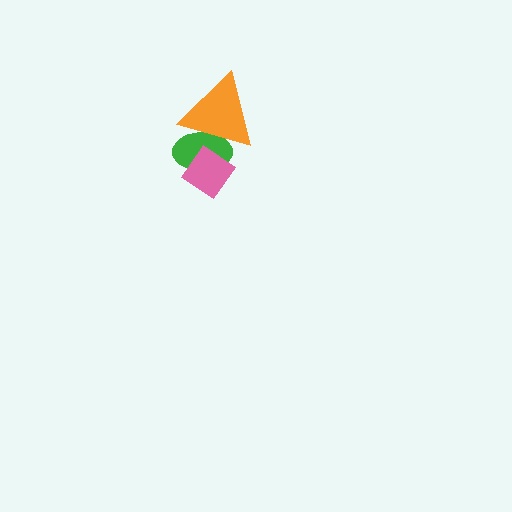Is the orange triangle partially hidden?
Yes, it is partially covered by another shape.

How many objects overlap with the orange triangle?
2 objects overlap with the orange triangle.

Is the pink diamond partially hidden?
No, no other shape covers it.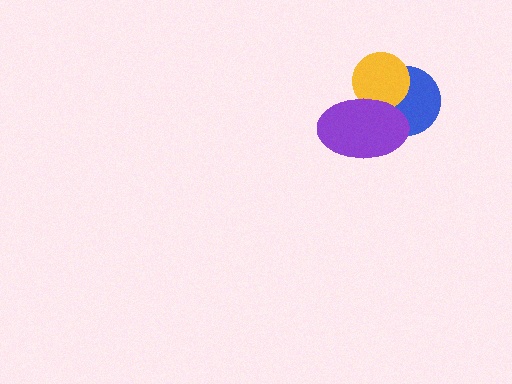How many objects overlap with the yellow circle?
2 objects overlap with the yellow circle.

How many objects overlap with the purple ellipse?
2 objects overlap with the purple ellipse.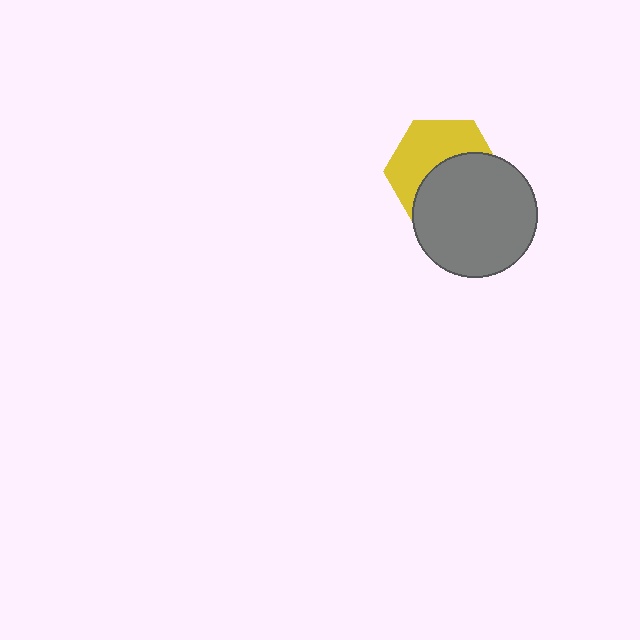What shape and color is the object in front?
The object in front is a gray circle.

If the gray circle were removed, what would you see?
You would see the complete yellow hexagon.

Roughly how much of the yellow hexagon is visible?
About half of it is visible (roughly 49%).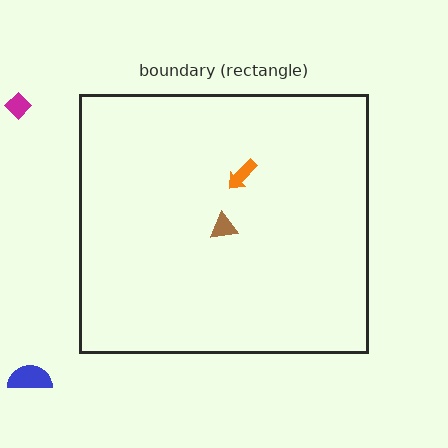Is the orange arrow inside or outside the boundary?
Inside.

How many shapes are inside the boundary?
2 inside, 2 outside.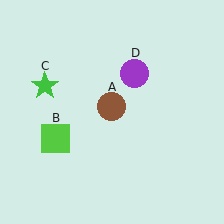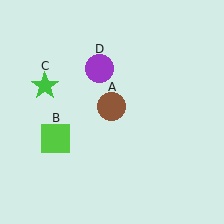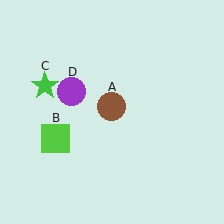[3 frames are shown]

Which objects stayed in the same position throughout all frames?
Brown circle (object A) and lime square (object B) and green star (object C) remained stationary.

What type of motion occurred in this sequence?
The purple circle (object D) rotated counterclockwise around the center of the scene.